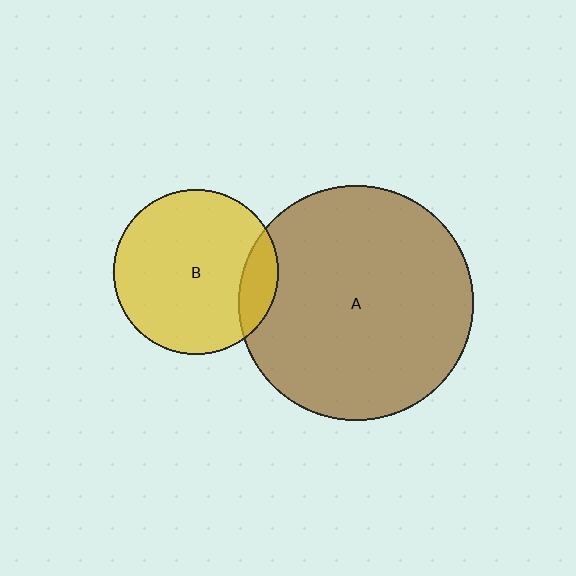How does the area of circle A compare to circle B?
Approximately 2.0 times.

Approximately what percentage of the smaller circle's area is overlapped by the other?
Approximately 15%.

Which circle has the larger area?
Circle A (brown).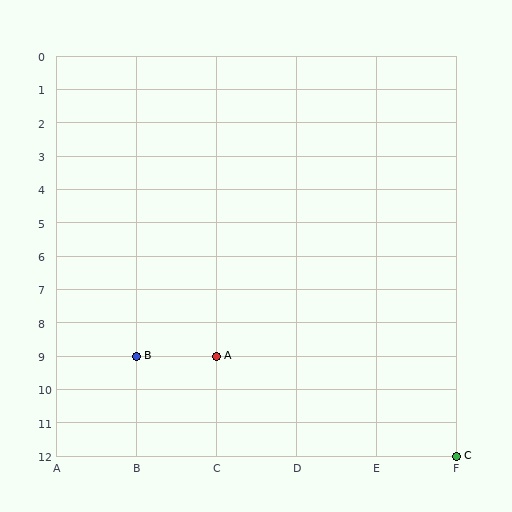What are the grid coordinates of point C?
Point C is at grid coordinates (F, 12).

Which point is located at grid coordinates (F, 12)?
Point C is at (F, 12).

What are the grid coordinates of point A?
Point A is at grid coordinates (C, 9).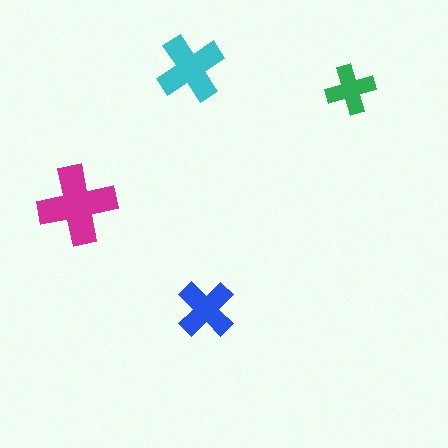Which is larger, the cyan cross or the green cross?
The cyan one.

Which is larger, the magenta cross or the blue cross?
The magenta one.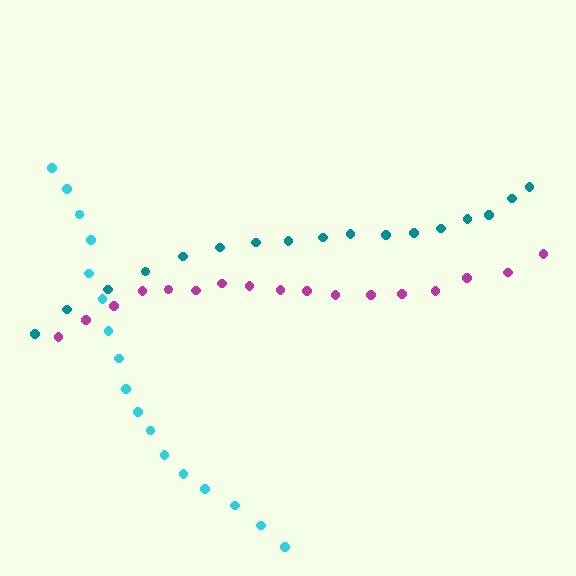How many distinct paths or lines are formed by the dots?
There are 3 distinct paths.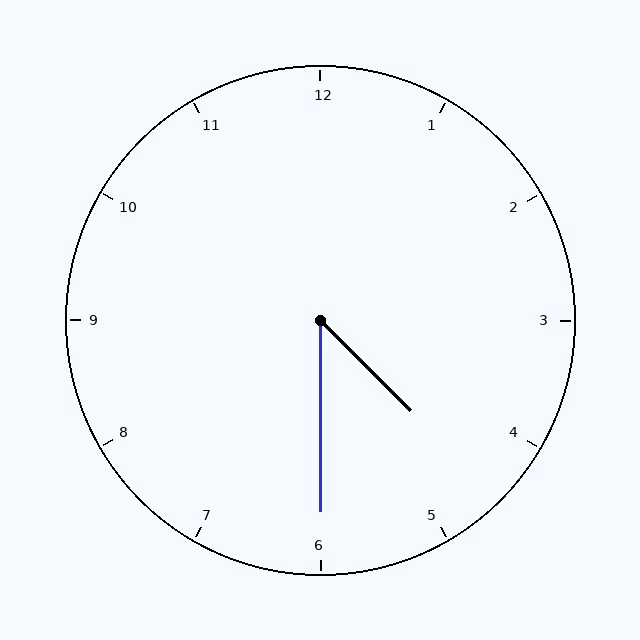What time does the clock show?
4:30.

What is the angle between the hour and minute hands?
Approximately 45 degrees.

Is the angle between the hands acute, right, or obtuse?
It is acute.